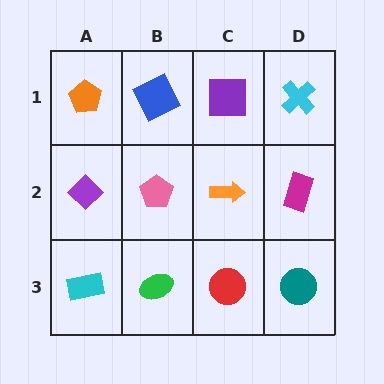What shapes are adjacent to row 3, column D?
A magenta rectangle (row 2, column D), a red circle (row 3, column C).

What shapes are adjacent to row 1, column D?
A magenta rectangle (row 2, column D), a purple square (row 1, column C).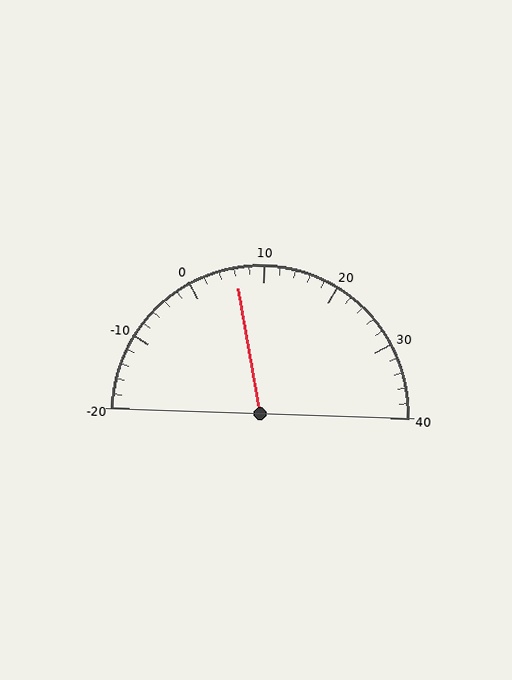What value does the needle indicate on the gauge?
The needle indicates approximately 6.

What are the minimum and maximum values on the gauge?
The gauge ranges from -20 to 40.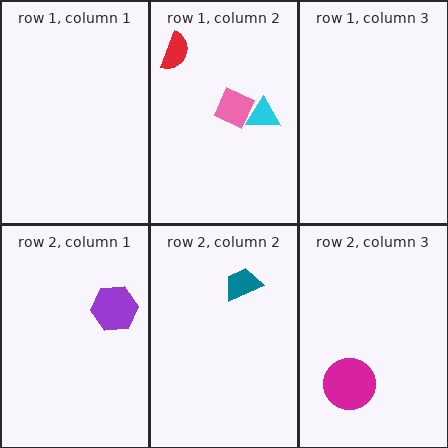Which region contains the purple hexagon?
The row 2, column 1 region.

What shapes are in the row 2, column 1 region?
The purple hexagon.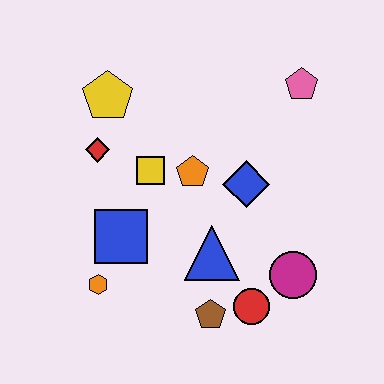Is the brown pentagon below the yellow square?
Yes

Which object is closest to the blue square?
The orange hexagon is closest to the blue square.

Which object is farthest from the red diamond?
The magenta circle is farthest from the red diamond.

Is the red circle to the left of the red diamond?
No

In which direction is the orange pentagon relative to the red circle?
The orange pentagon is above the red circle.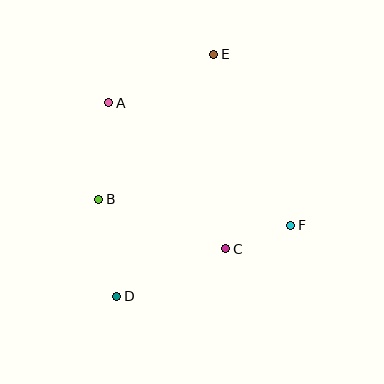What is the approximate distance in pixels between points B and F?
The distance between B and F is approximately 194 pixels.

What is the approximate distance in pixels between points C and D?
The distance between C and D is approximately 119 pixels.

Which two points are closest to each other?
Points C and F are closest to each other.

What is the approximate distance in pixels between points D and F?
The distance between D and F is approximately 188 pixels.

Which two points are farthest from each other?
Points D and E are farthest from each other.